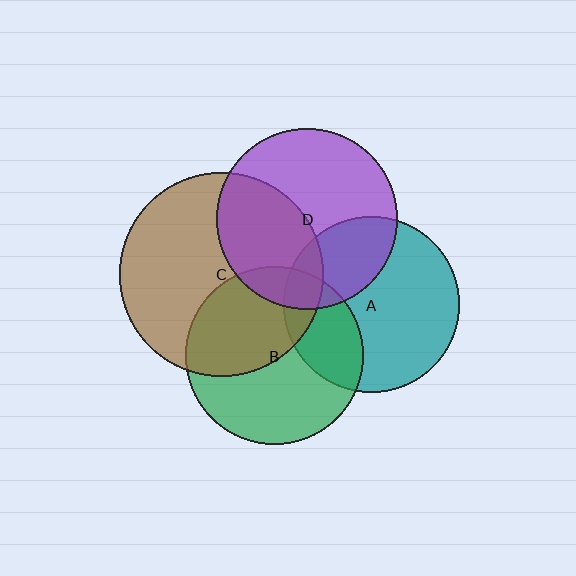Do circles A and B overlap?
Yes.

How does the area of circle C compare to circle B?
Approximately 1.3 times.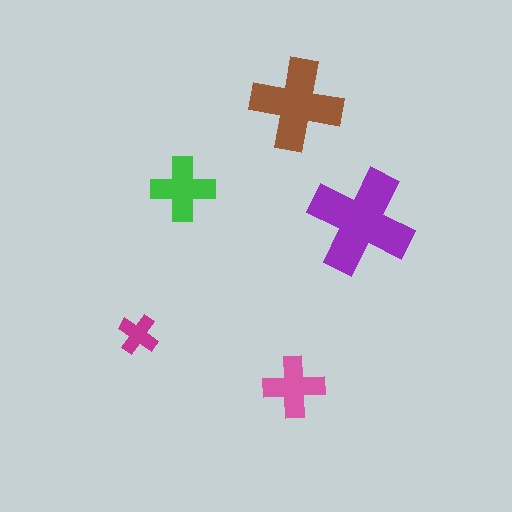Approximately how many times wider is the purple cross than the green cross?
About 1.5 times wider.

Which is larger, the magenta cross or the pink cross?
The pink one.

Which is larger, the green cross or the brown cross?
The brown one.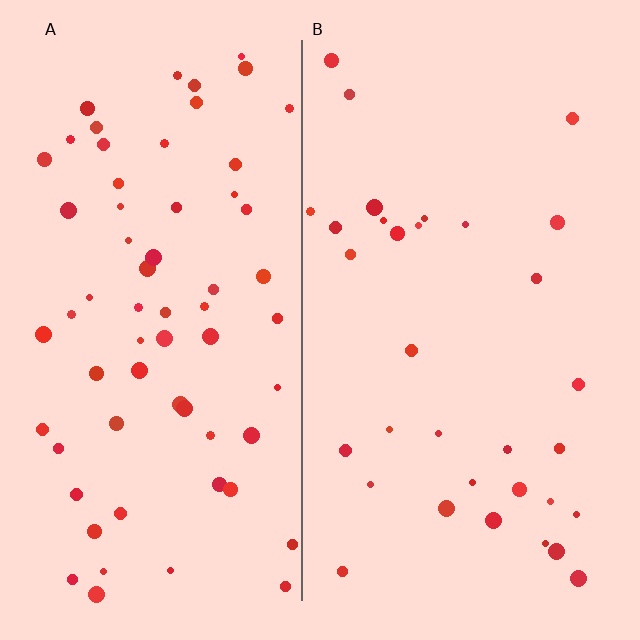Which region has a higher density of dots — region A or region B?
A (the left).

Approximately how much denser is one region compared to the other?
Approximately 2.0× — region A over region B.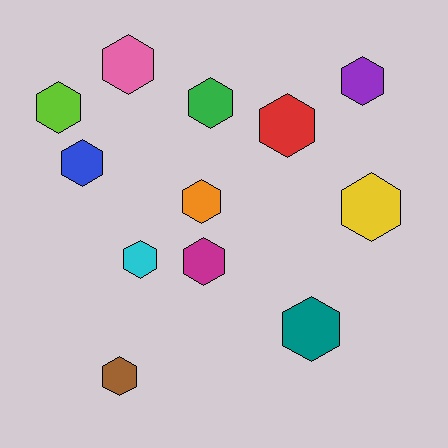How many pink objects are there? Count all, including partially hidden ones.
There is 1 pink object.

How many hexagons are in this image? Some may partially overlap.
There are 12 hexagons.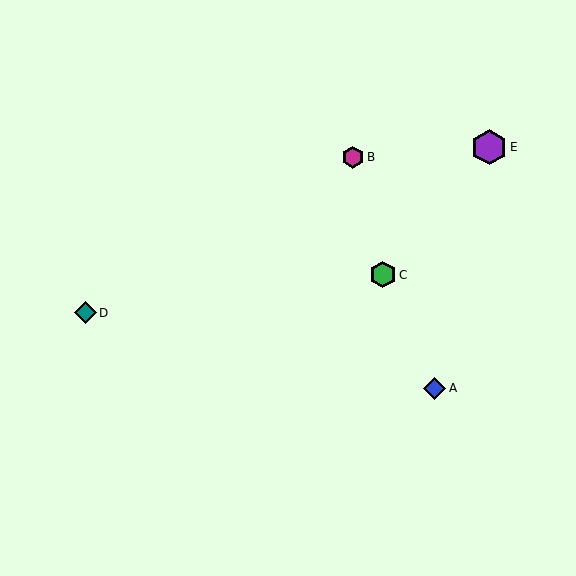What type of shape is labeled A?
Shape A is a blue diamond.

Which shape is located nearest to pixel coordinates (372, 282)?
The green hexagon (labeled C) at (383, 275) is nearest to that location.